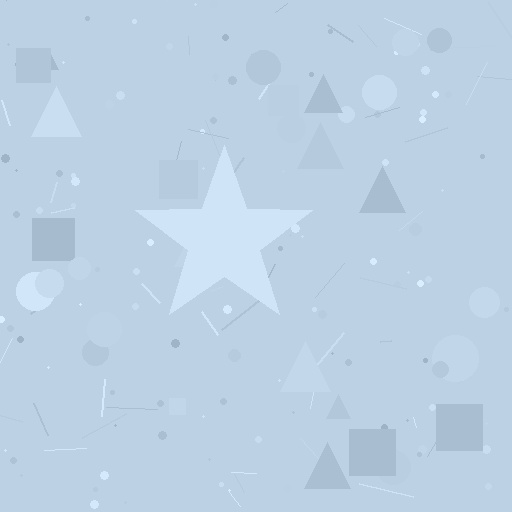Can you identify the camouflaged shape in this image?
The camouflaged shape is a star.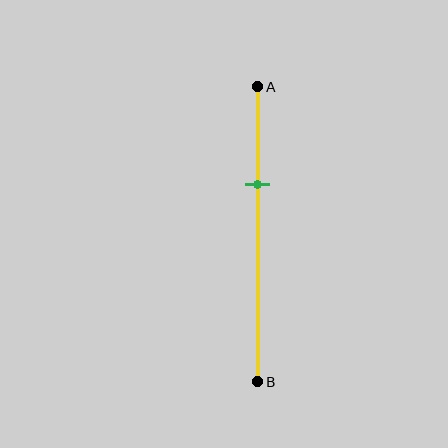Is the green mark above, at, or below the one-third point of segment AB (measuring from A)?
The green mark is approximately at the one-third point of segment AB.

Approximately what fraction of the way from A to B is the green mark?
The green mark is approximately 35% of the way from A to B.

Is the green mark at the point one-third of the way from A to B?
Yes, the mark is approximately at the one-third point.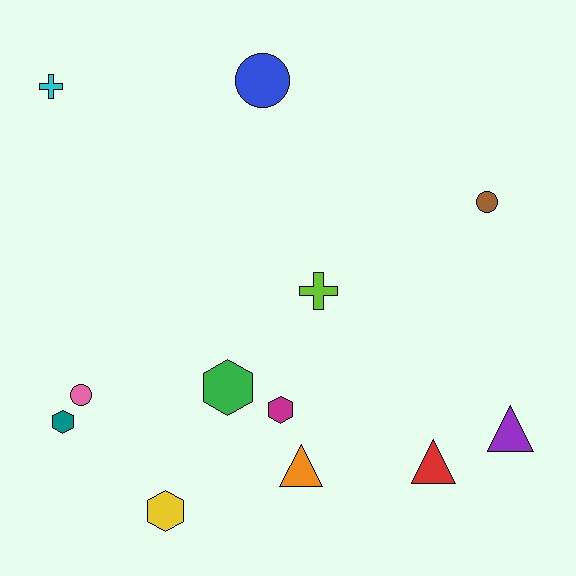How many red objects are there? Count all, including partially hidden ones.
There is 1 red object.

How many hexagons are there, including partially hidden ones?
There are 4 hexagons.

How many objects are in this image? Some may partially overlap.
There are 12 objects.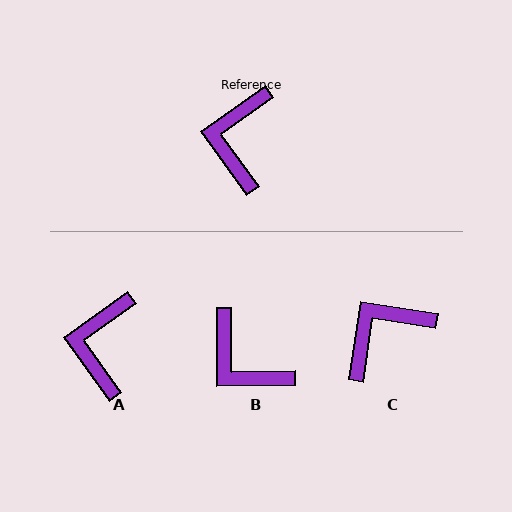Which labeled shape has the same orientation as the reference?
A.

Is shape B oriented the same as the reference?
No, it is off by about 55 degrees.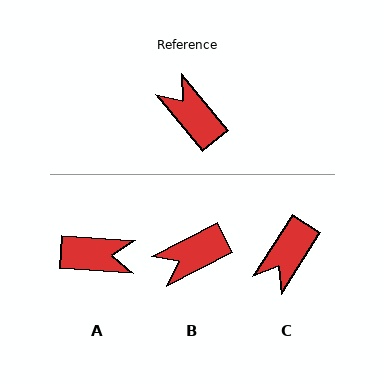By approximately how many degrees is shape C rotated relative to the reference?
Approximately 109 degrees counter-clockwise.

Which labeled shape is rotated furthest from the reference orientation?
A, about 133 degrees away.